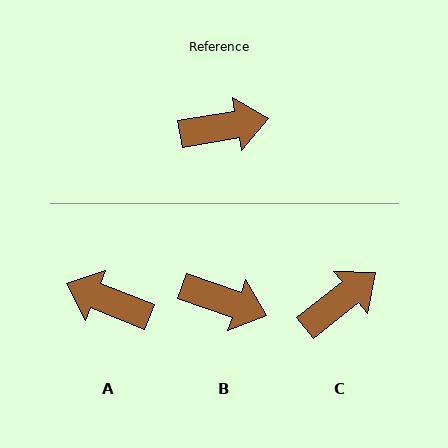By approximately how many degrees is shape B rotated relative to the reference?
Approximately 29 degrees clockwise.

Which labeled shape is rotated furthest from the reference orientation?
A, about 148 degrees away.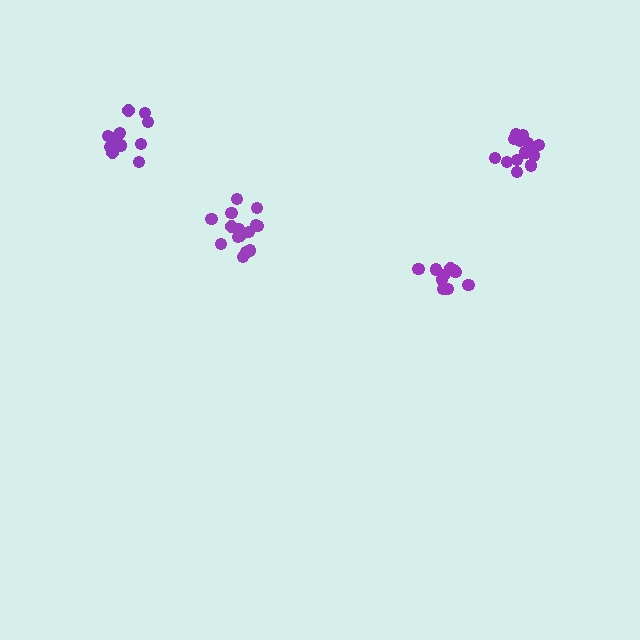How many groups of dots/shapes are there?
There are 4 groups.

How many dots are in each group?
Group 1: 15 dots, Group 2: 12 dots, Group 3: 16 dots, Group 4: 10 dots (53 total).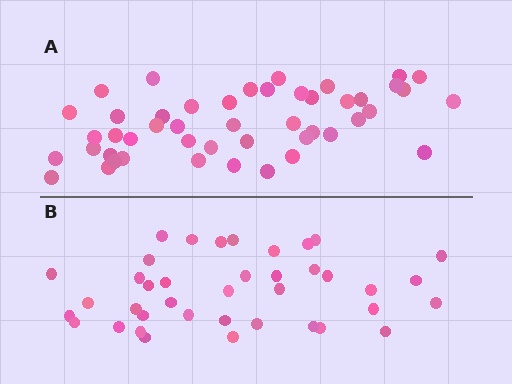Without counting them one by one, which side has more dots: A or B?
Region A (the top region) has more dots.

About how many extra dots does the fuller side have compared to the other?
Region A has roughly 8 or so more dots than region B.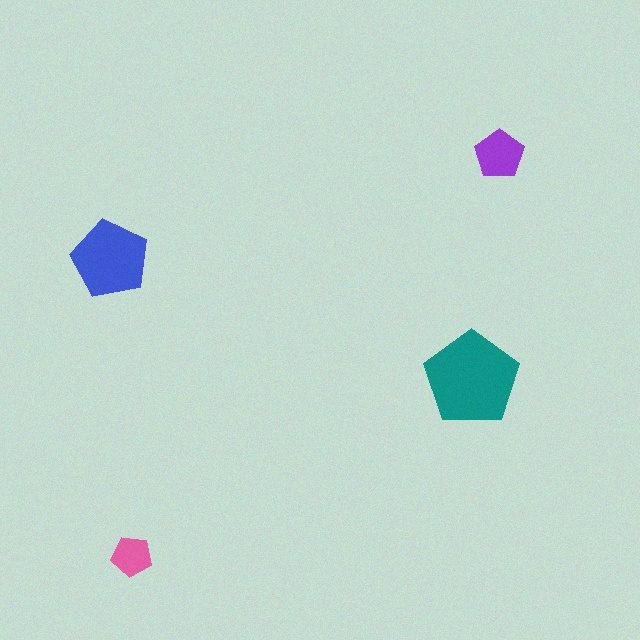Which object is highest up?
The purple pentagon is topmost.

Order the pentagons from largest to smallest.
the teal one, the blue one, the purple one, the pink one.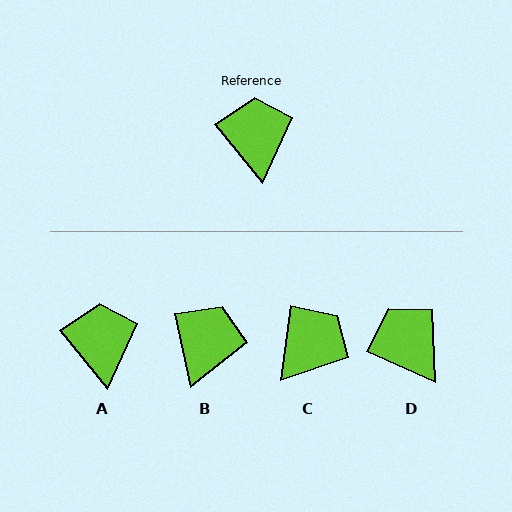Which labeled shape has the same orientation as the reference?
A.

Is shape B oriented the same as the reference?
No, it is off by about 27 degrees.